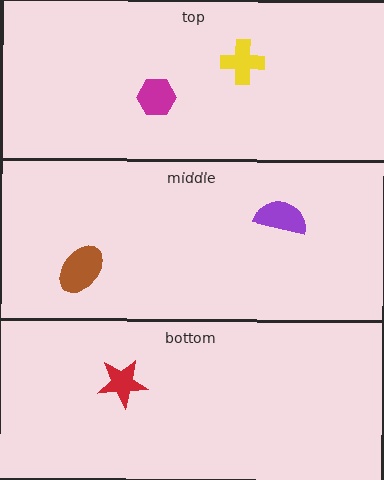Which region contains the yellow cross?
The top region.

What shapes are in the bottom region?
The red star.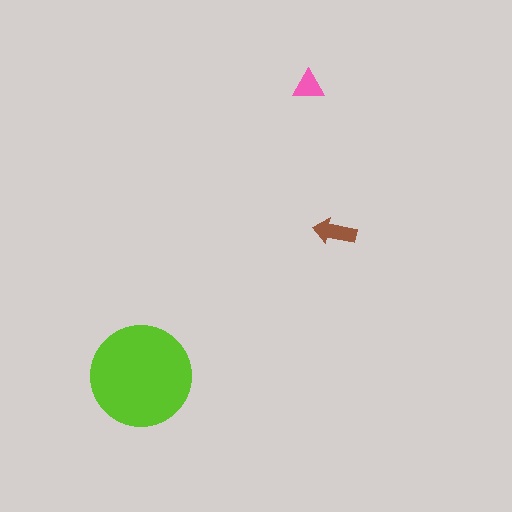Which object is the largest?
The lime circle.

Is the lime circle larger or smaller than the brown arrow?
Larger.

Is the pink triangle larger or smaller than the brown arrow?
Smaller.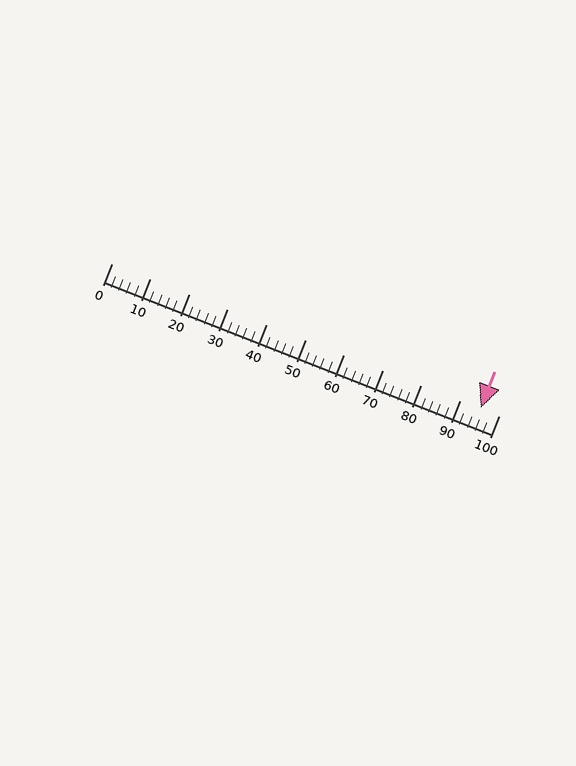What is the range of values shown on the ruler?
The ruler shows values from 0 to 100.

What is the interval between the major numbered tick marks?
The major tick marks are spaced 10 units apart.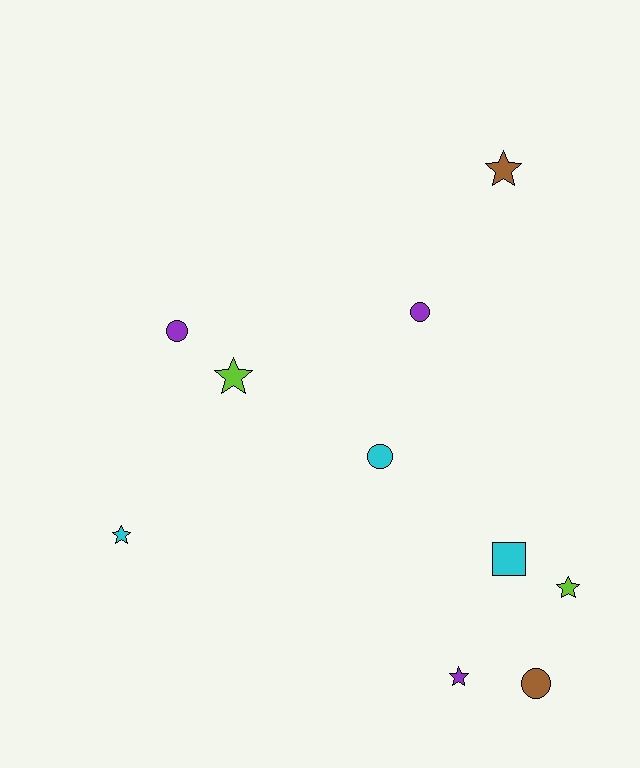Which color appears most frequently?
Purple, with 3 objects.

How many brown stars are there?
There is 1 brown star.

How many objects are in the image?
There are 10 objects.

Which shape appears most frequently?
Star, with 5 objects.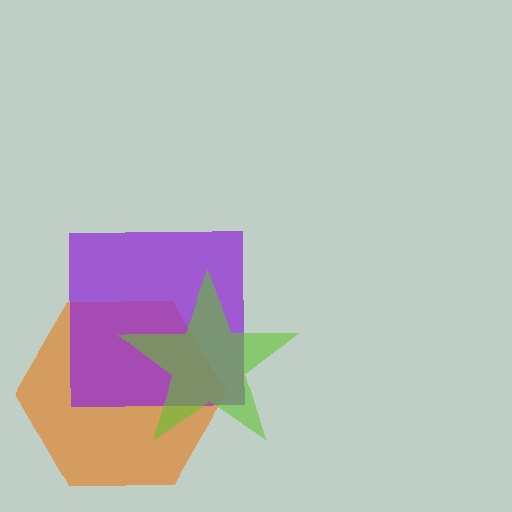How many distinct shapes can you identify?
There are 3 distinct shapes: an orange hexagon, a purple square, a lime star.